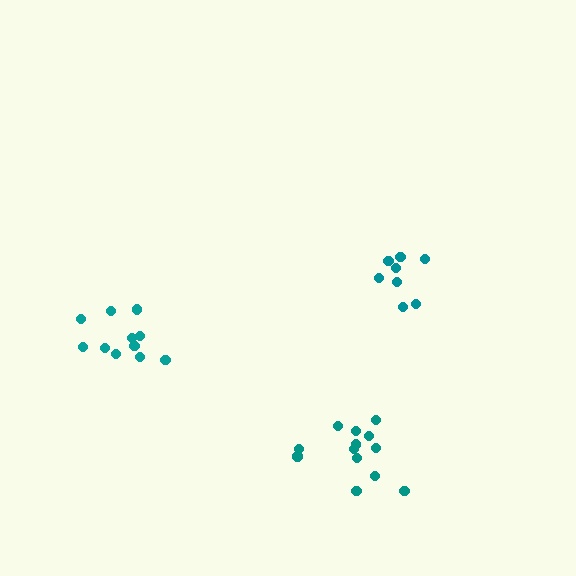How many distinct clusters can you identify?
There are 3 distinct clusters.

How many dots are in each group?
Group 1: 8 dots, Group 2: 13 dots, Group 3: 11 dots (32 total).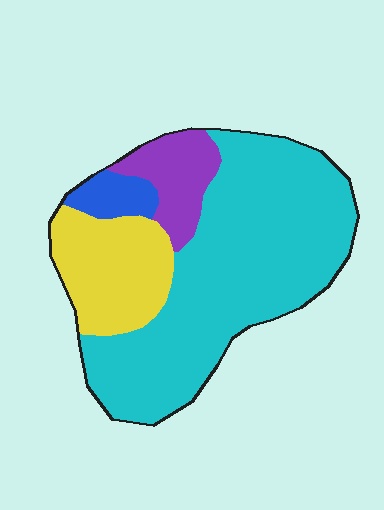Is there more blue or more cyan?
Cyan.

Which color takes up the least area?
Blue, at roughly 5%.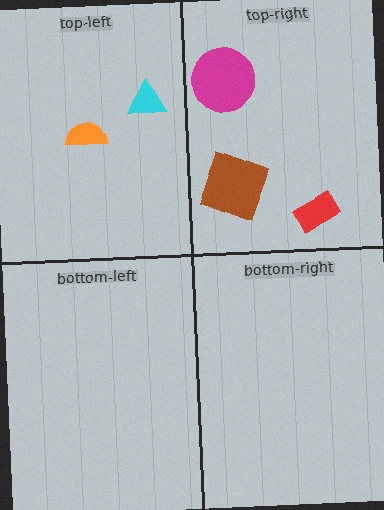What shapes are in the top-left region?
The orange semicircle, the cyan triangle.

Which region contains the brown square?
The top-right region.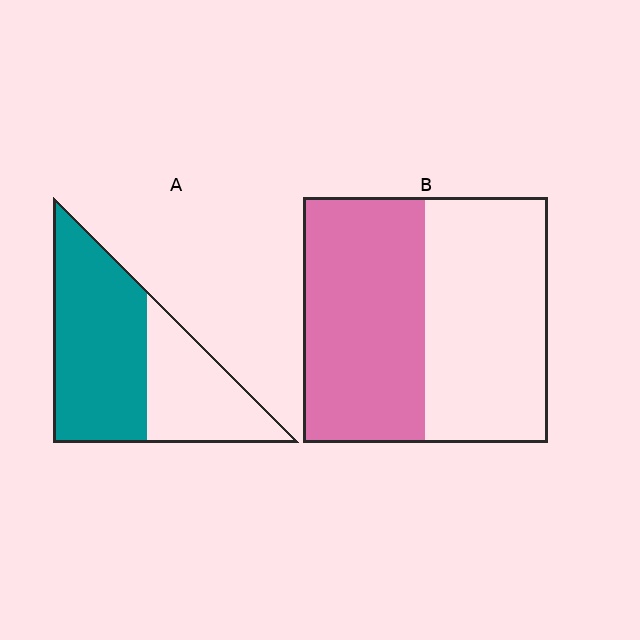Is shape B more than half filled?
Roughly half.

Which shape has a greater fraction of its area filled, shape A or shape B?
Shape A.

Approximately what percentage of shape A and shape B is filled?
A is approximately 60% and B is approximately 50%.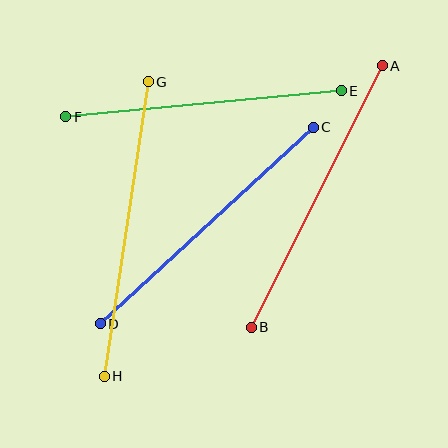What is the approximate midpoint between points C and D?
The midpoint is at approximately (207, 226) pixels.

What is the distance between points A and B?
The distance is approximately 293 pixels.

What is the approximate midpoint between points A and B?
The midpoint is at approximately (317, 197) pixels.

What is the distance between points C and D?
The distance is approximately 290 pixels.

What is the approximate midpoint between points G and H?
The midpoint is at approximately (126, 229) pixels.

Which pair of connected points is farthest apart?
Points G and H are farthest apart.